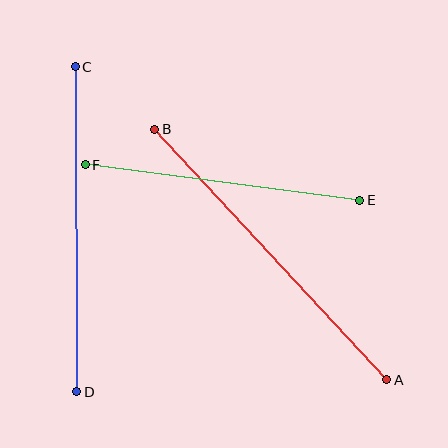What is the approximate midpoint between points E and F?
The midpoint is at approximately (222, 183) pixels.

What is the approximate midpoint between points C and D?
The midpoint is at approximately (76, 229) pixels.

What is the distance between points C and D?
The distance is approximately 325 pixels.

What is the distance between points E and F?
The distance is approximately 277 pixels.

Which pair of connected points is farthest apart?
Points A and B are farthest apart.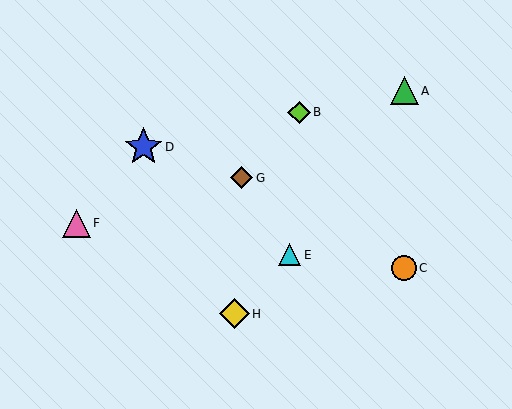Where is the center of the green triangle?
The center of the green triangle is at (404, 91).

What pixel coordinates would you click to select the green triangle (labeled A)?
Click at (404, 91) to select the green triangle A.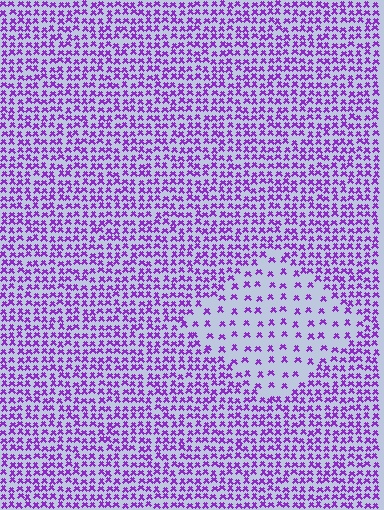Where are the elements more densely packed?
The elements are more densely packed outside the diamond boundary.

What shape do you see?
I see a diamond.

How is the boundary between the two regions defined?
The boundary is defined by a change in element density (approximately 2.5x ratio). All elements are the same color, size, and shape.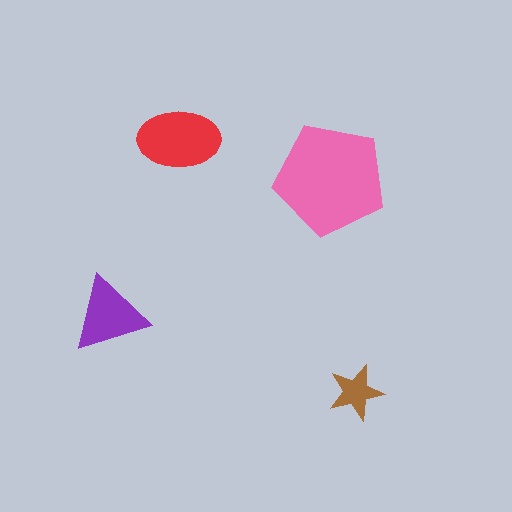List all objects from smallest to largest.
The brown star, the purple triangle, the red ellipse, the pink pentagon.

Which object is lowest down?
The brown star is bottommost.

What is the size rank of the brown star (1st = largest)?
4th.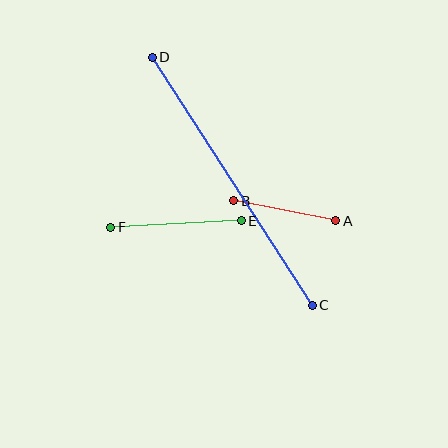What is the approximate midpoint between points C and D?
The midpoint is at approximately (232, 181) pixels.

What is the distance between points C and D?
The distance is approximately 295 pixels.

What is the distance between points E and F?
The distance is approximately 130 pixels.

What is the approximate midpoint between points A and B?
The midpoint is at approximately (285, 211) pixels.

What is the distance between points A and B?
The distance is approximately 104 pixels.